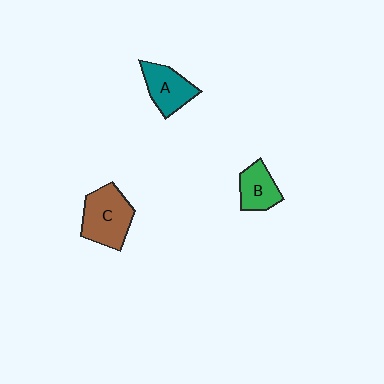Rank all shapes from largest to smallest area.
From largest to smallest: C (brown), A (teal), B (green).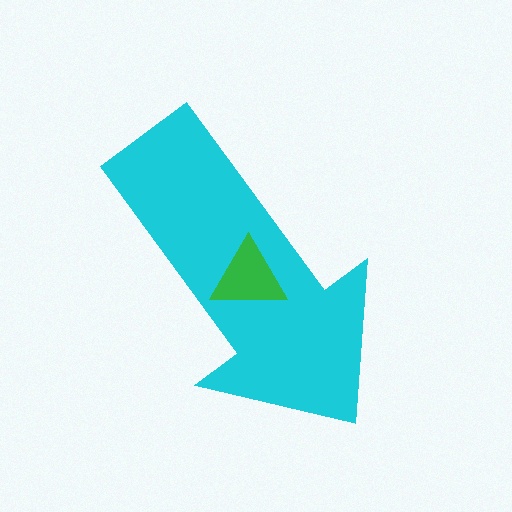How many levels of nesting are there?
2.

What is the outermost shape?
The cyan arrow.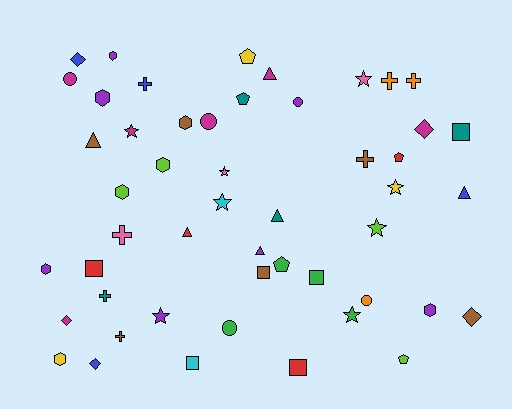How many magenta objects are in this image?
There are 6 magenta objects.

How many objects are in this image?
There are 50 objects.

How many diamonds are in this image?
There are 5 diamonds.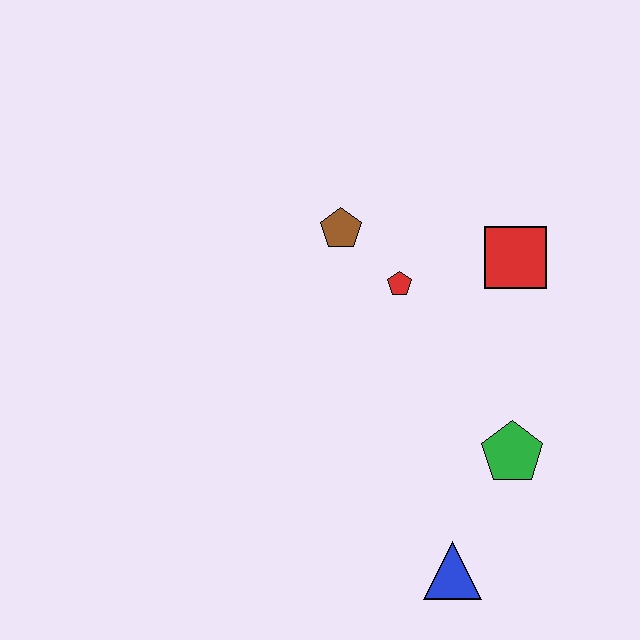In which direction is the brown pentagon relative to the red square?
The brown pentagon is to the left of the red square.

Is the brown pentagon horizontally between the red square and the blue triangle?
No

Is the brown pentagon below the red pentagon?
No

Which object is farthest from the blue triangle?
The brown pentagon is farthest from the blue triangle.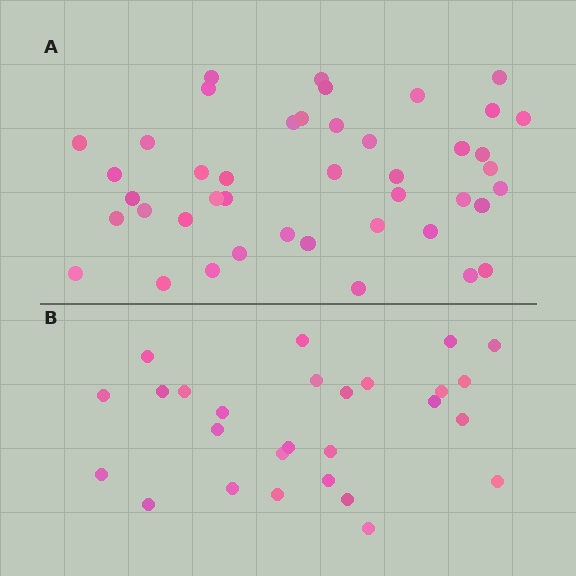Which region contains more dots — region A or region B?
Region A (the top region) has more dots.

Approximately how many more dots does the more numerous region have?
Region A has approximately 15 more dots than region B.